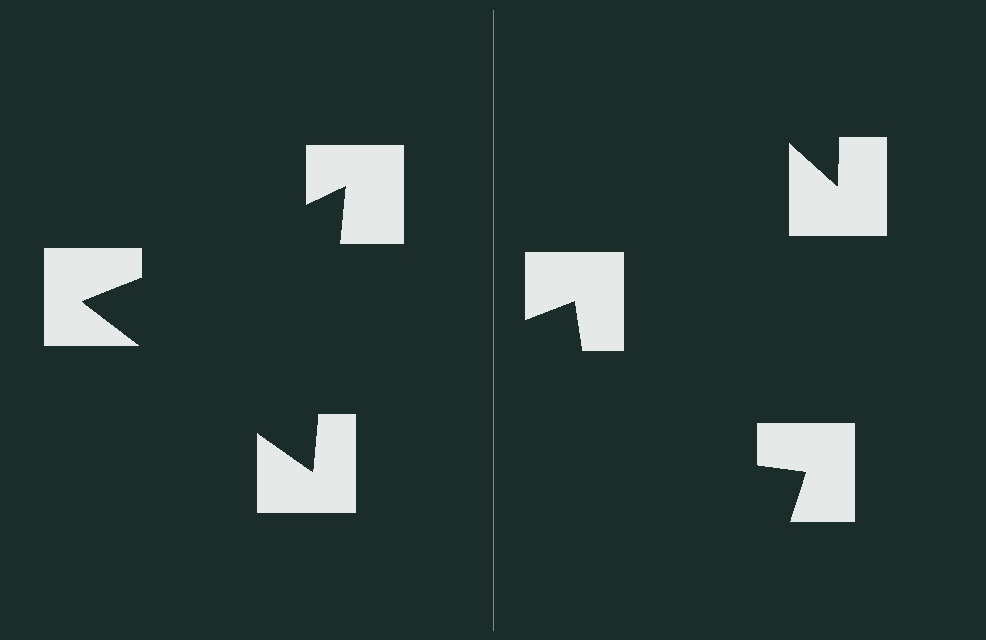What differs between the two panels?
The notched squares are positioned identically on both sides; only the wedge orientations differ. On the left they align to a triangle; on the right they are misaligned.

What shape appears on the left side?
An illusory triangle.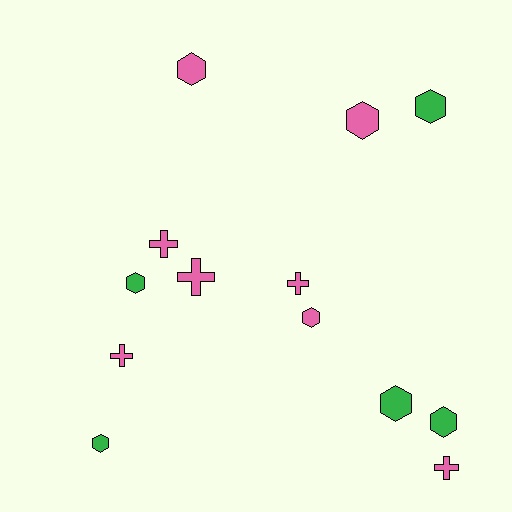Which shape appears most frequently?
Hexagon, with 8 objects.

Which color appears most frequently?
Pink, with 8 objects.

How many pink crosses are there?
There are 5 pink crosses.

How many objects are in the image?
There are 13 objects.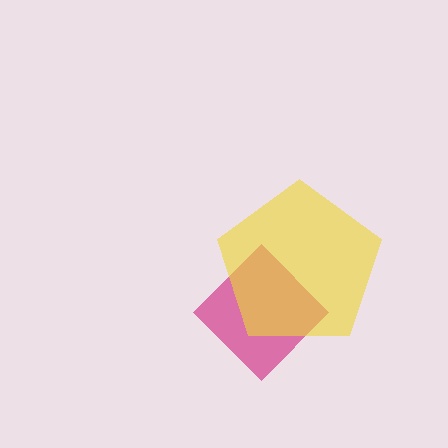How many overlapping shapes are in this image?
There are 2 overlapping shapes in the image.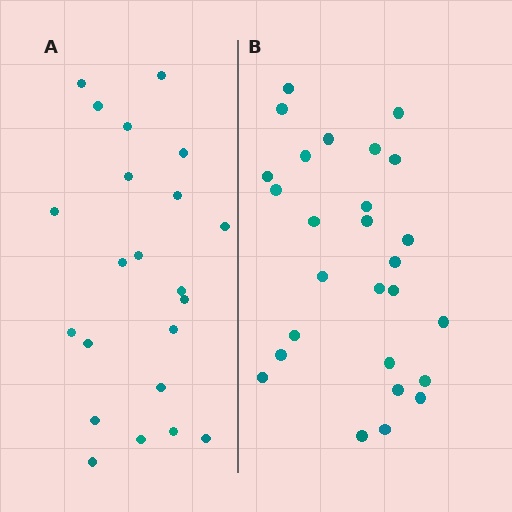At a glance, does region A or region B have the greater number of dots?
Region B (the right region) has more dots.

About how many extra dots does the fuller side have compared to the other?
Region B has about 5 more dots than region A.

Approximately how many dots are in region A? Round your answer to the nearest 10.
About 20 dots. (The exact count is 22, which rounds to 20.)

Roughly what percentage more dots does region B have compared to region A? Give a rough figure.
About 25% more.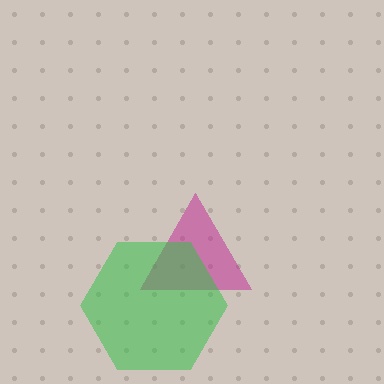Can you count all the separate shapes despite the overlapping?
Yes, there are 2 separate shapes.